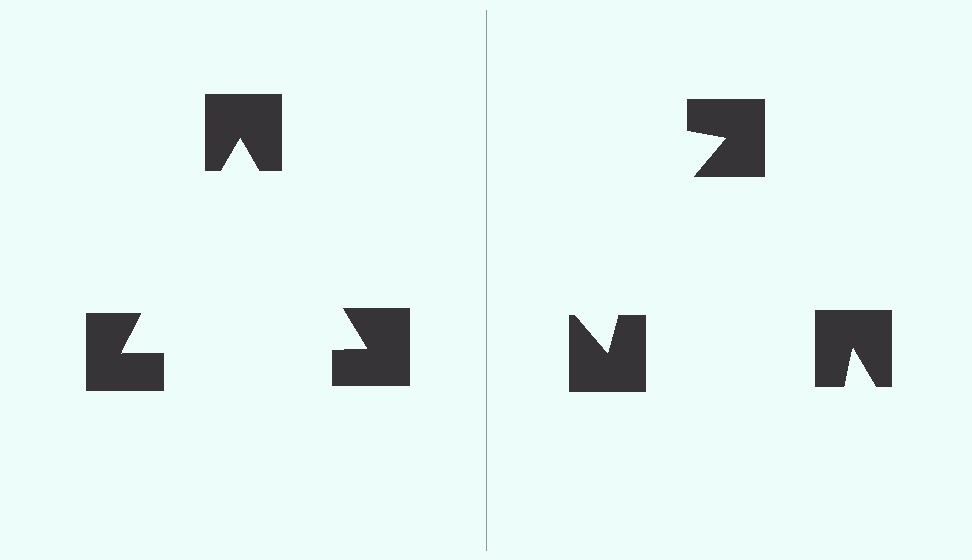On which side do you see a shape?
An illusory triangle appears on the left side. On the right side the wedge cuts are rotated, so no coherent shape forms.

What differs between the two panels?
The notched squares are positioned identically on both sides; only the wedge orientations differ. On the left they align to a triangle; on the right they are misaligned.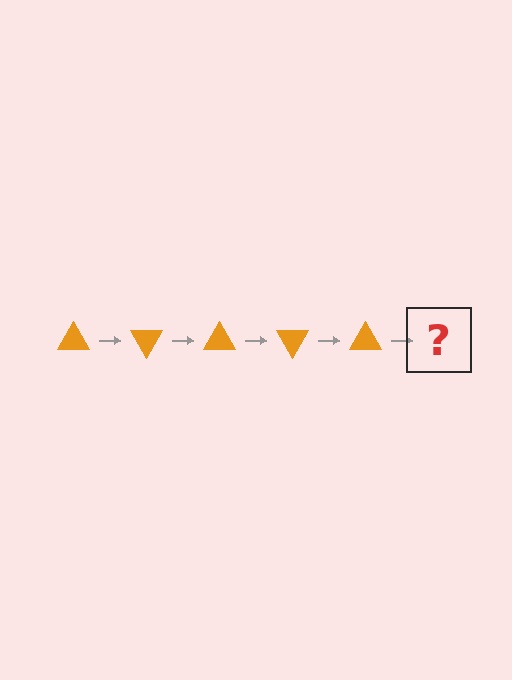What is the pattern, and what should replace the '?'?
The pattern is that the triangle rotates 60 degrees each step. The '?' should be an orange triangle rotated 300 degrees.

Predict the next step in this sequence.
The next step is an orange triangle rotated 300 degrees.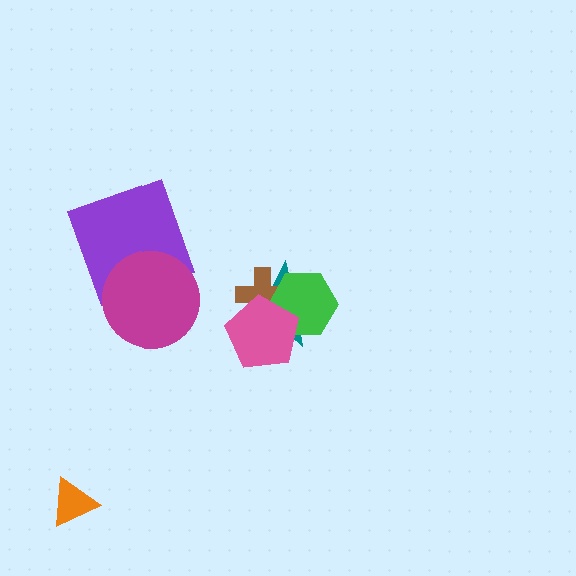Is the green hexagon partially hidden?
Yes, it is partially covered by another shape.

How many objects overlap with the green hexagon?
3 objects overlap with the green hexagon.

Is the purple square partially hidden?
Yes, it is partially covered by another shape.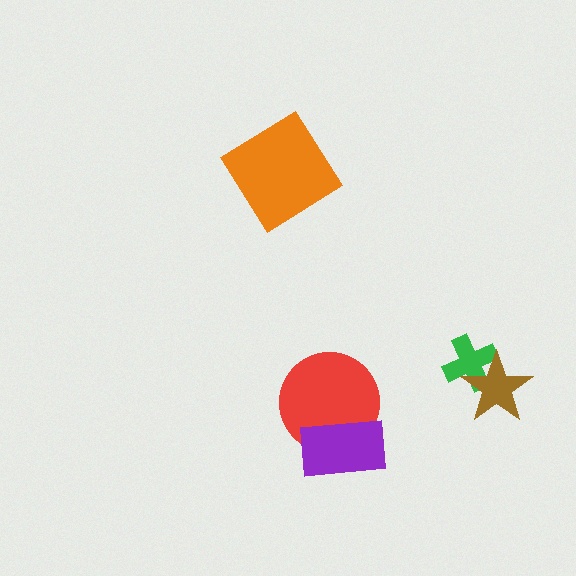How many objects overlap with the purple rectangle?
1 object overlaps with the purple rectangle.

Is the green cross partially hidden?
Yes, it is partially covered by another shape.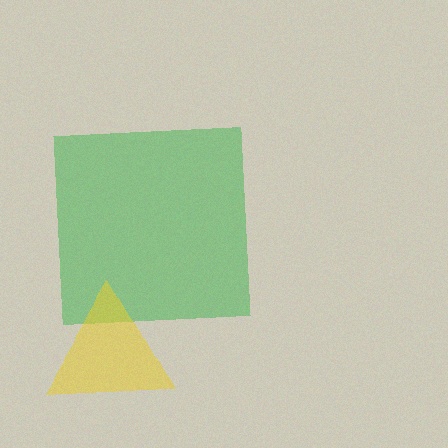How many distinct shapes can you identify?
There are 2 distinct shapes: a green square, a yellow triangle.